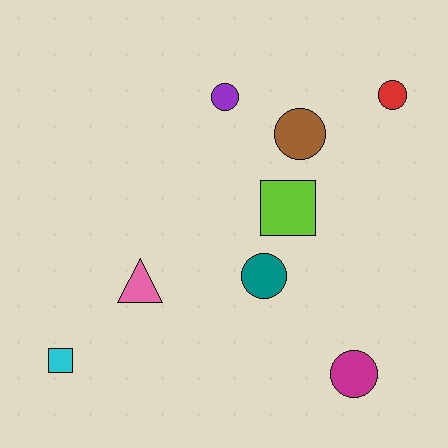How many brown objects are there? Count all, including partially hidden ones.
There is 1 brown object.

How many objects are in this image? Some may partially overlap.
There are 8 objects.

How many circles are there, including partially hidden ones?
There are 5 circles.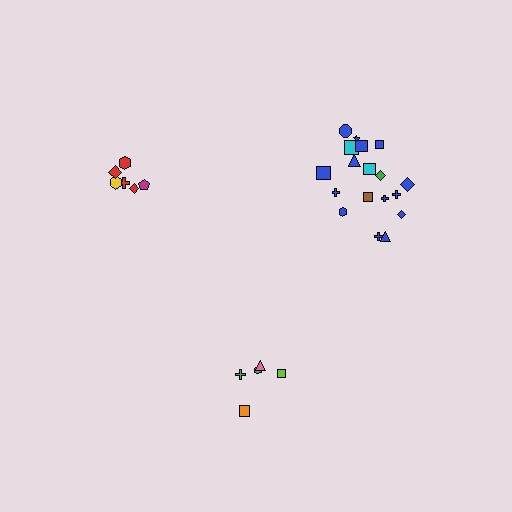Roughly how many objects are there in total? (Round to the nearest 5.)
Roughly 30 objects in total.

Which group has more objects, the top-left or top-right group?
The top-right group.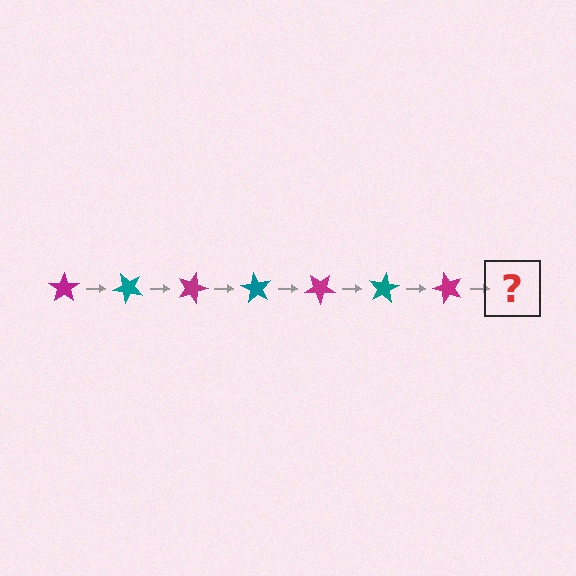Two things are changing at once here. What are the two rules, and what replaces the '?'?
The two rules are that it rotates 45 degrees each step and the color cycles through magenta and teal. The '?' should be a teal star, rotated 315 degrees from the start.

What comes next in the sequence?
The next element should be a teal star, rotated 315 degrees from the start.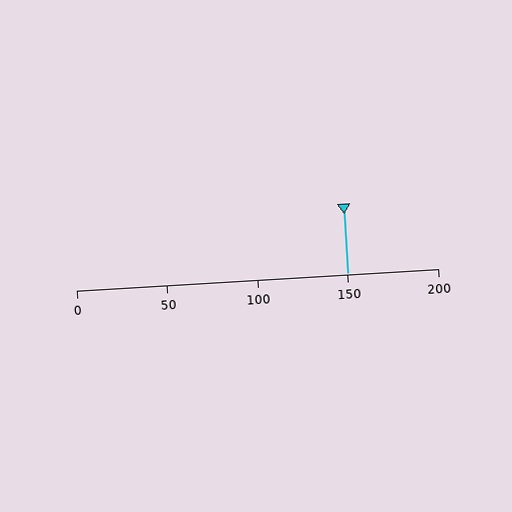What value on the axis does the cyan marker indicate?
The marker indicates approximately 150.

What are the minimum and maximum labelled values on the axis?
The axis runs from 0 to 200.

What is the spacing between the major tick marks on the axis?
The major ticks are spaced 50 apart.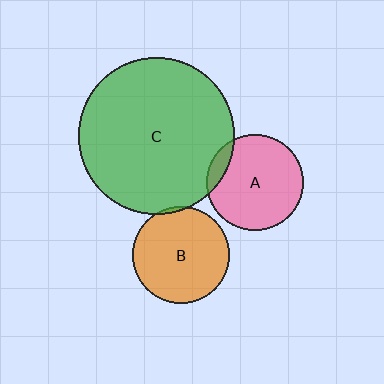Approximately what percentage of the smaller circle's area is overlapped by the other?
Approximately 5%.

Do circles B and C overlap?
Yes.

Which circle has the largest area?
Circle C (green).